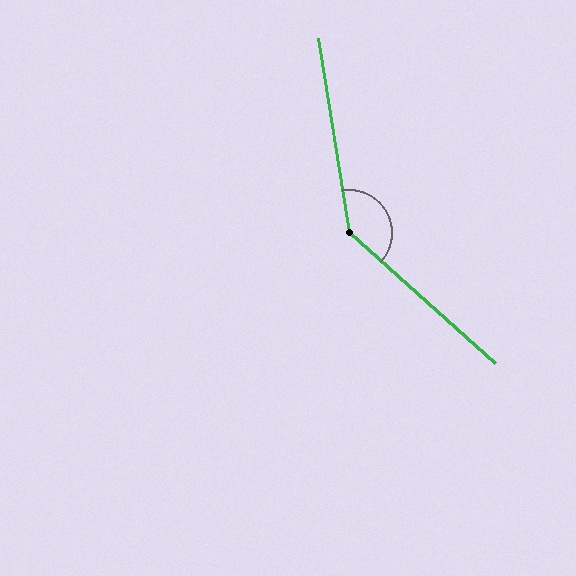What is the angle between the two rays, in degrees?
Approximately 141 degrees.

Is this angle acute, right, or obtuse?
It is obtuse.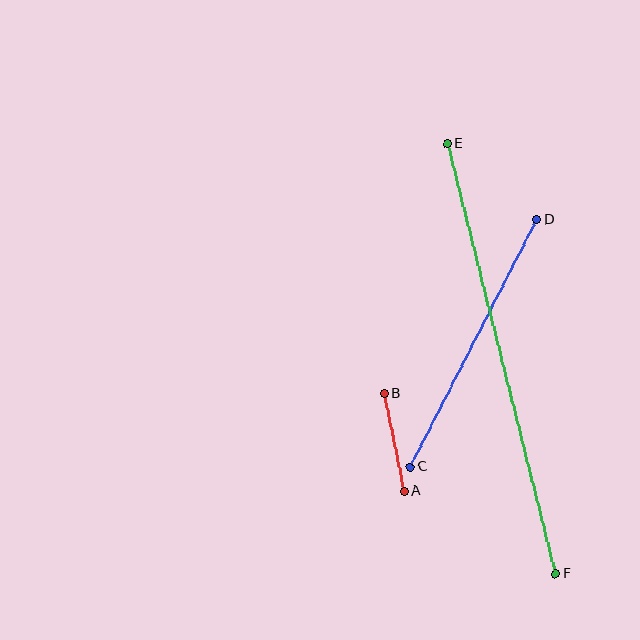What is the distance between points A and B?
The distance is approximately 100 pixels.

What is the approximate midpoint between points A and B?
The midpoint is at approximately (394, 442) pixels.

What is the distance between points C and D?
The distance is approximately 278 pixels.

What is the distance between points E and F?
The distance is approximately 444 pixels.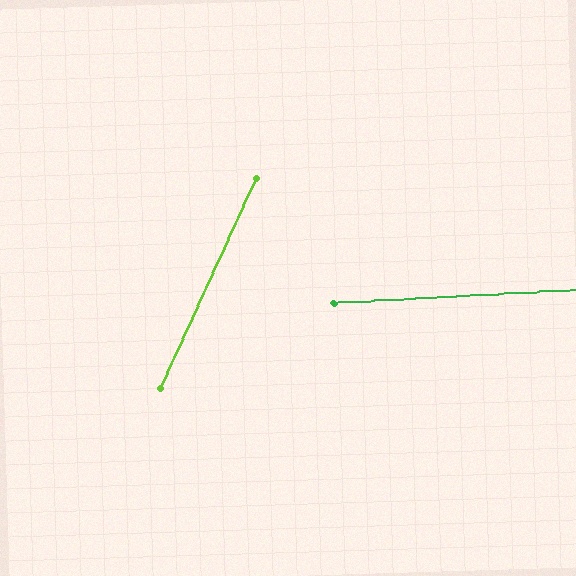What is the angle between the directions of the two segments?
Approximately 63 degrees.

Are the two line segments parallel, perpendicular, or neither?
Neither parallel nor perpendicular — they differ by about 63°.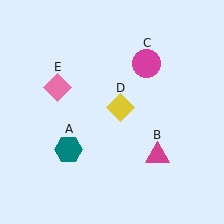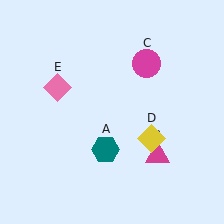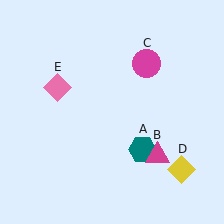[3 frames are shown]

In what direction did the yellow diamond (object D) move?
The yellow diamond (object D) moved down and to the right.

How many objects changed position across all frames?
2 objects changed position: teal hexagon (object A), yellow diamond (object D).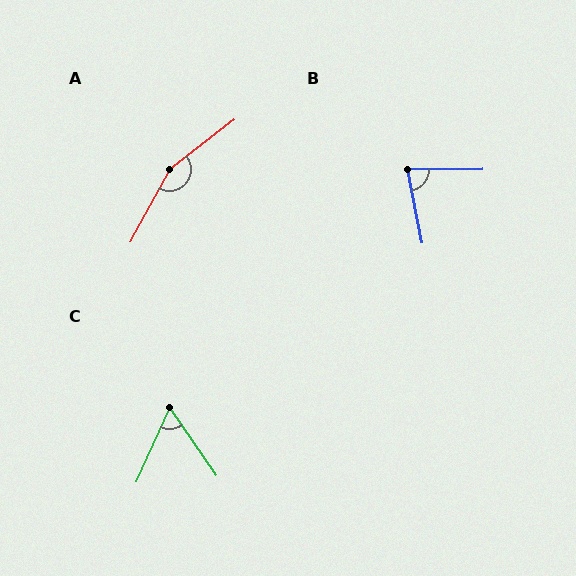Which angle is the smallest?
C, at approximately 59 degrees.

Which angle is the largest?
A, at approximately 157 degrees.